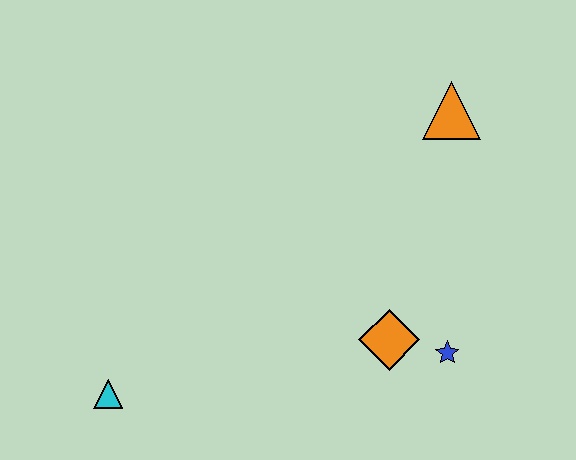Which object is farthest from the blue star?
The cyan triangle is farthest from the blue star.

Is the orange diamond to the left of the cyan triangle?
No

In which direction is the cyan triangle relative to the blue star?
The cyan triangle is to the left of the blue star.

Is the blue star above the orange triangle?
No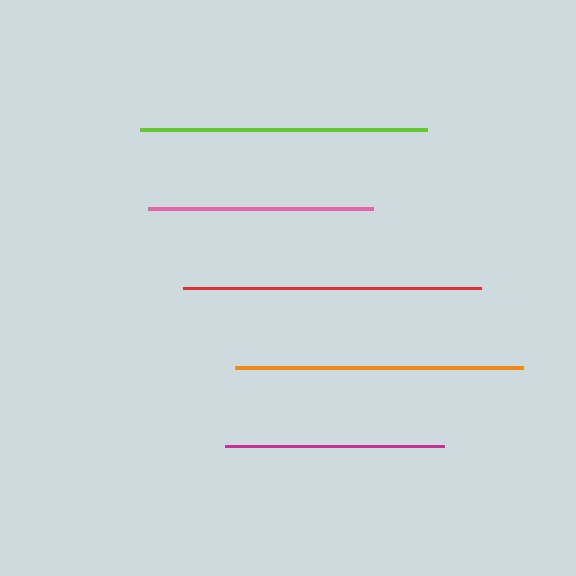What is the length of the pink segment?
The pink segment is approximately 225 pixels long.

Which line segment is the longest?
The red line is the longest at approximately 298 pixels.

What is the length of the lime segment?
The lime segment is approximately 288 pixels long.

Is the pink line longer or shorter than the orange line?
The orange line is longer than the pink line.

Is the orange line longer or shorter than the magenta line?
The orange line is longer than the magenta line.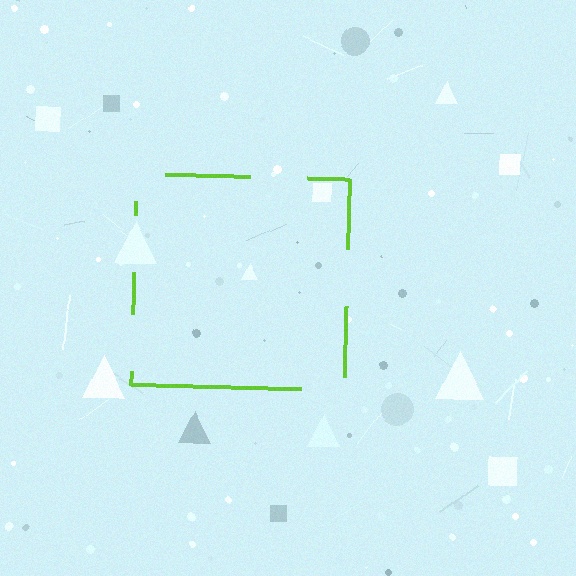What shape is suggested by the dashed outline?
The dashed outline suggests a square.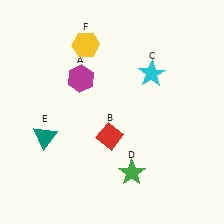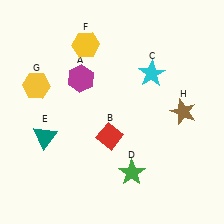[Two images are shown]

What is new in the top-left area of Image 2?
A yellow hexagon (G) was added in the top-left area of Image 2.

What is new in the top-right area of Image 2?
A brown star (H) was added in the top-right area of Image 2.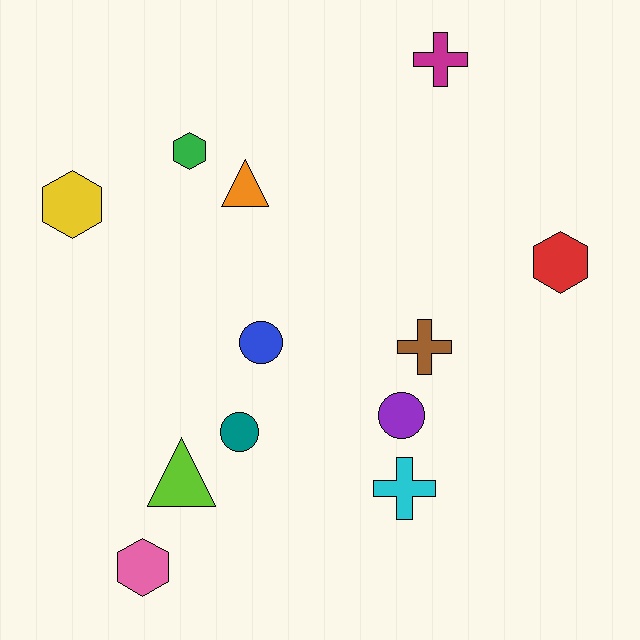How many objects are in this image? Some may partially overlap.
There are 12 objects.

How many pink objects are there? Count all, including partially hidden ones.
There is 1 pink object.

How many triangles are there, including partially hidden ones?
There are 2 triangles.